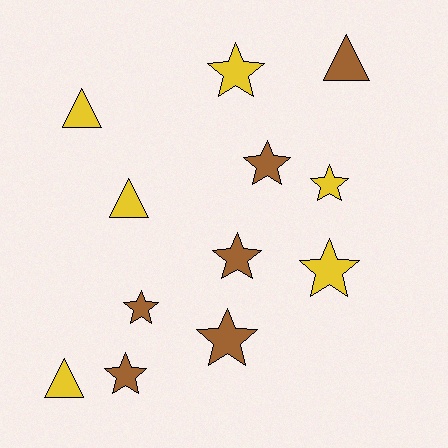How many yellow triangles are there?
There are 3 yellow triangles.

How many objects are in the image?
There are 12 objects.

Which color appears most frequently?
Brown, with 6 objects.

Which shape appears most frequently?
Star, with 8 objects.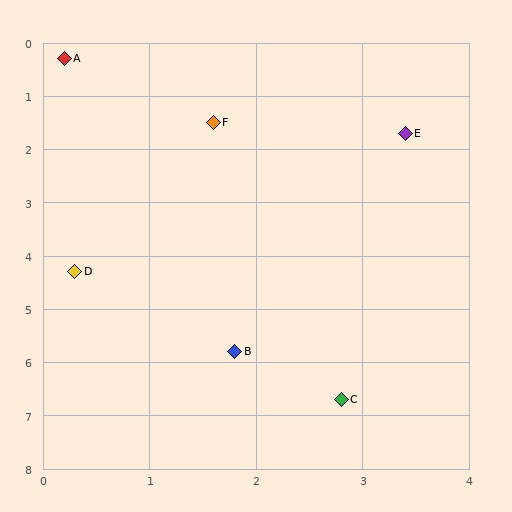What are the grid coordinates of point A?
Point A is at approximately (0.2, 0.3).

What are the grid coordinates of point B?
Point B is at approximately (1.8, 5.8).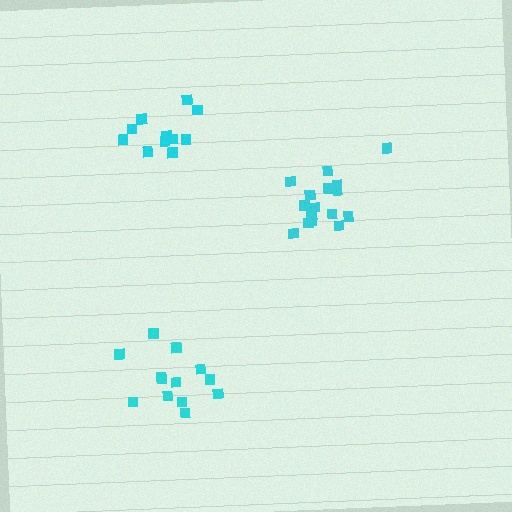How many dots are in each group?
Group 1: 13 dots, Group 2: 16 dots, Group 3: 11 dots (40 total).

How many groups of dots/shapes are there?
There are 3 groups.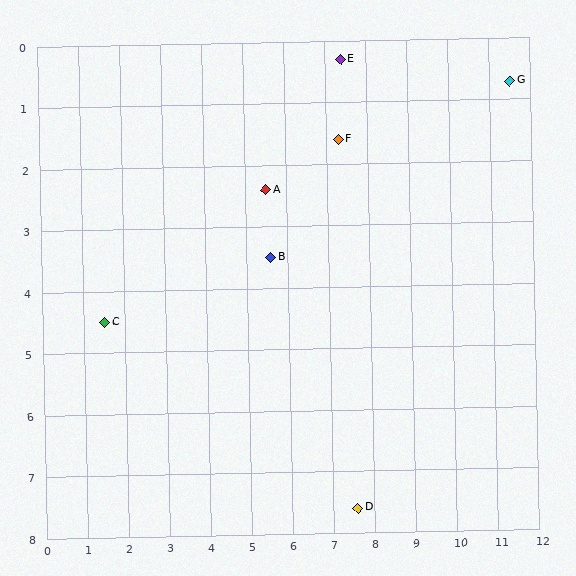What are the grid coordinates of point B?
Point B is at approximately (5.6, 3.5).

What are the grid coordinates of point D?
Point D is at approximately (7.6, 7.6).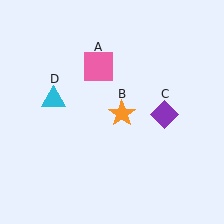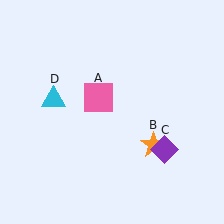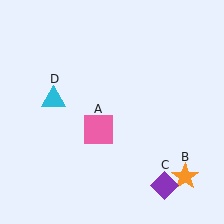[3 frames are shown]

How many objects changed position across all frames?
3 objects changed position: pink square (object A), orange star (object B), purple diamond (object C).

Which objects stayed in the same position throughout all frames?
Cyan triangle (object D) remained stationary.